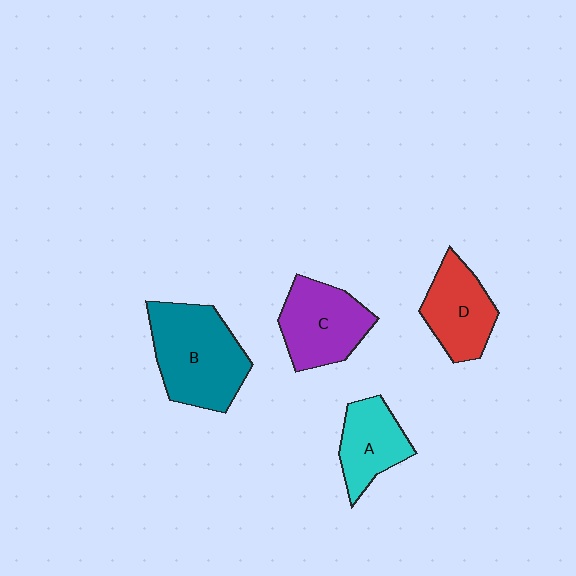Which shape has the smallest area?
Shape A (cyan).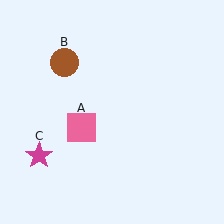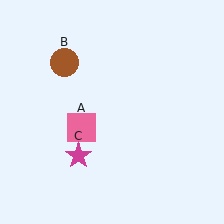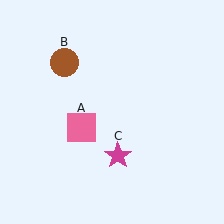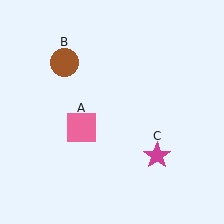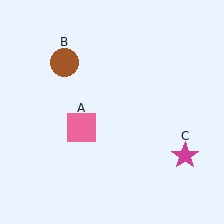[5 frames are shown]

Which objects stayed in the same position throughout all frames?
Pink square (object A) and brown circle (object B) remained stationary.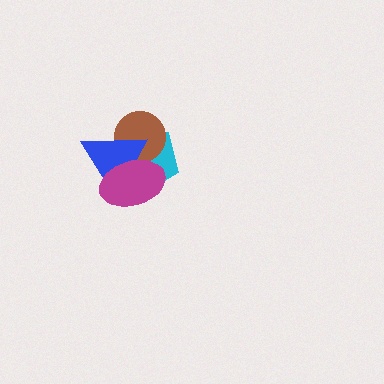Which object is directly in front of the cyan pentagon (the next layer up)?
The brown circle is directly in front of the cyan pentagon.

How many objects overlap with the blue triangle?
3 objects overlap with the blue triangle.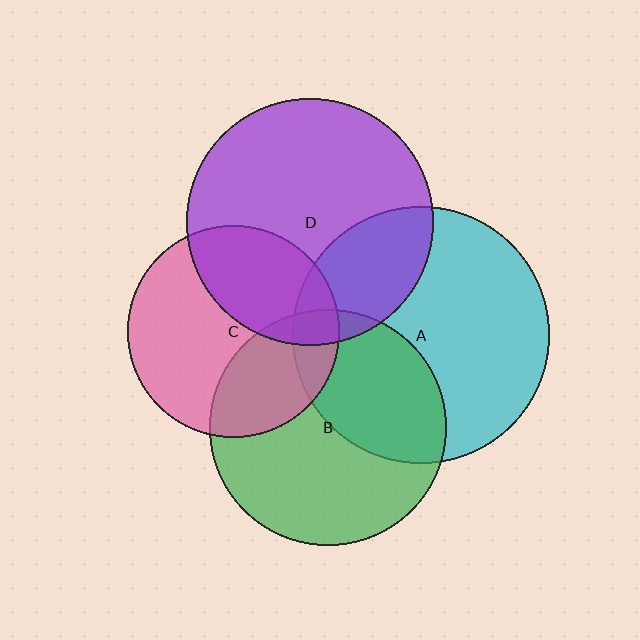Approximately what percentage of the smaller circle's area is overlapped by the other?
Approximately 5%.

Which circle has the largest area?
Circle A (cyan).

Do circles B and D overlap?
Yes.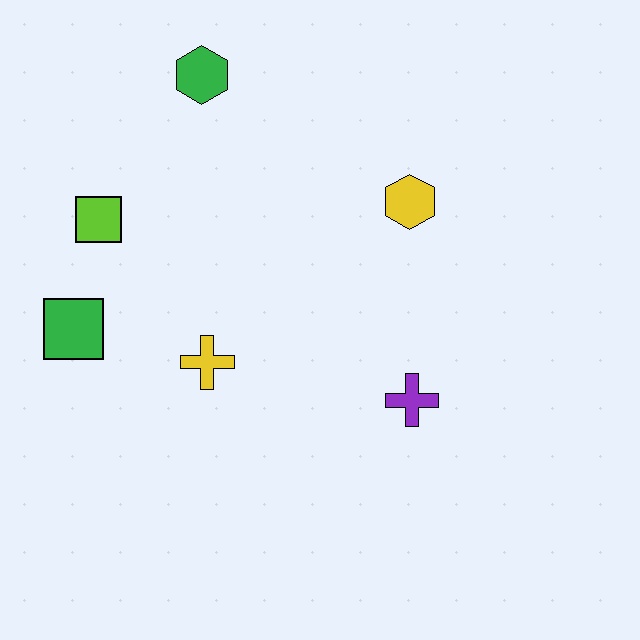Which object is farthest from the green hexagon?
The purple cross is farthest from the green hexagon.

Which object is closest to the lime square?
The green square is closest to the lime square.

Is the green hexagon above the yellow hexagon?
Yes